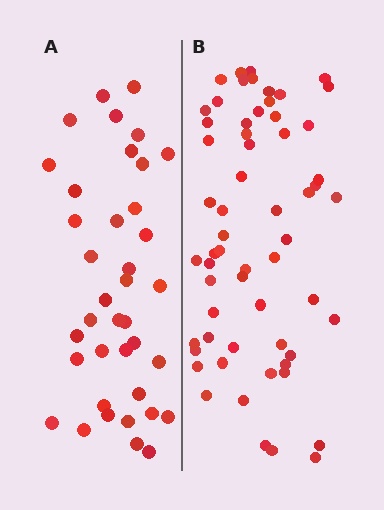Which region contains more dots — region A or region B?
Region B (the right region) has more dots.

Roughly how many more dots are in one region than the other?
Region B has approximately 20 more dots than region A.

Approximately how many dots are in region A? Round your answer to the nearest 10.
About 40 dots. (The exact count is 38, which rounds to 40.)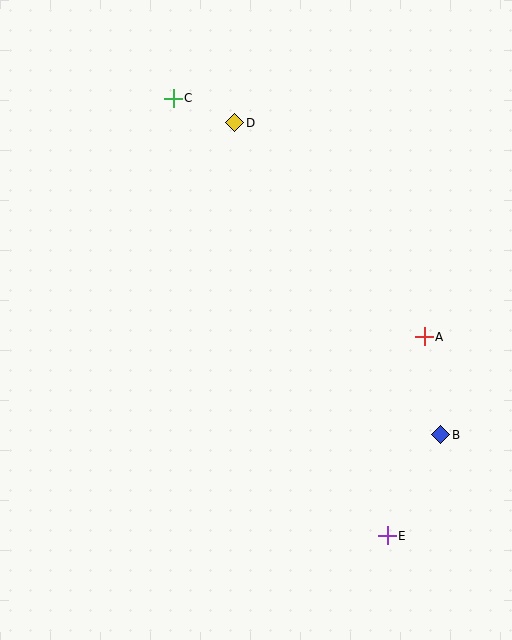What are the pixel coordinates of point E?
Point E is at (387, 536).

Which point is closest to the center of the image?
Point A at (424, 337) is closest to the center.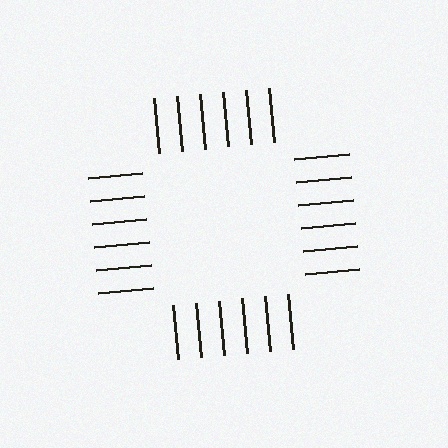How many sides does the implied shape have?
4 sides — the line-ends trace a square.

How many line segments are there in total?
24 — 6 along each of the 4 edges.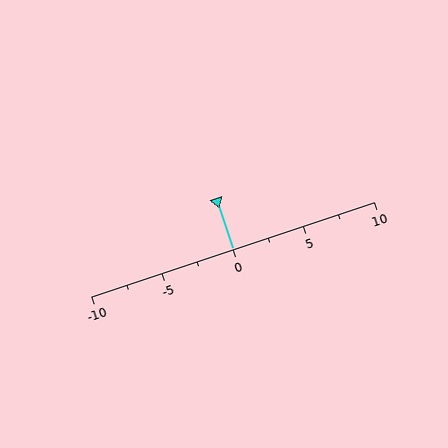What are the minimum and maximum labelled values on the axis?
The axis runs from -10 to 10.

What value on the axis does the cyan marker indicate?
The marker indicates approximately 0.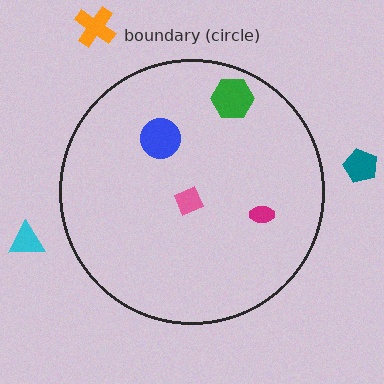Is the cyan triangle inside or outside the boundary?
Outside.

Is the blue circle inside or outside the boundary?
Inside.